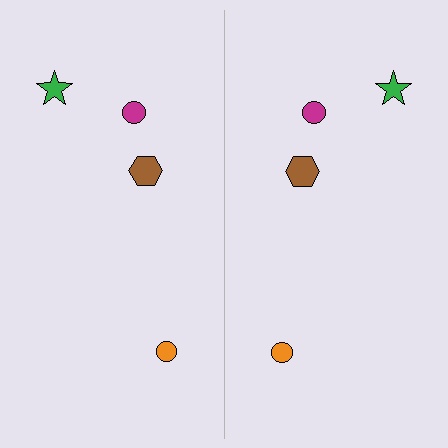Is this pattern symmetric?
Yes, this pattern has bilateral (reflection) symmetry.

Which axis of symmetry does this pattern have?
The pattern has a vertical axis of symmetry running through the center of the image.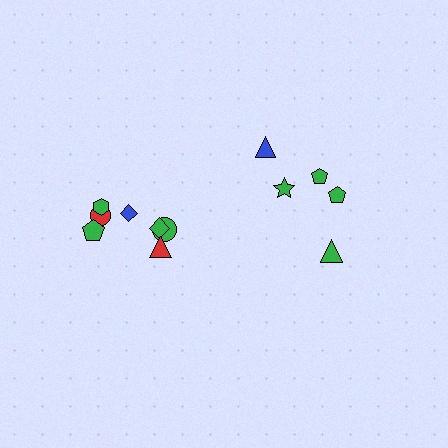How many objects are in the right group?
There are 5 objects.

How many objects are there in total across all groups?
There are 12 objects.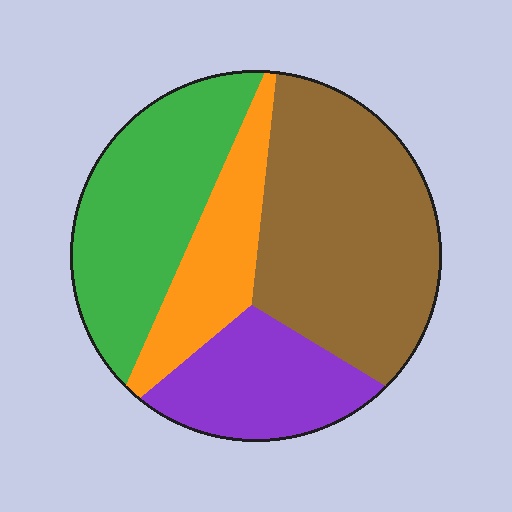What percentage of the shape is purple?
Purple covers around 20% of the shape.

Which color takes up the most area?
Brown, at roughly 40%.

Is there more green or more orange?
Green.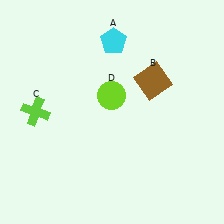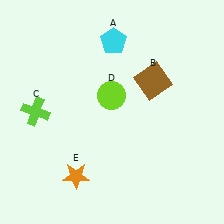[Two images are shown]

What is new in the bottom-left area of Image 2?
An orange star (E) was added in the bottom-left area of Image 2.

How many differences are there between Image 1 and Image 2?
There is 1 difference between the two images.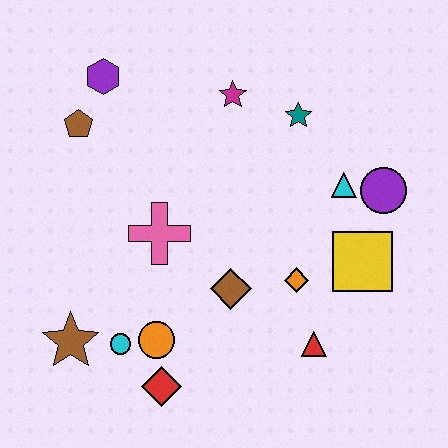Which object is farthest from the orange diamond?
The purple hexagon is farthest from the orange diamond.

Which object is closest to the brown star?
The cyan circle is closest to the brown star.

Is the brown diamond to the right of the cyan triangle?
No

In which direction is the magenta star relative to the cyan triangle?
The magenta star is to the left of the cyan triangle.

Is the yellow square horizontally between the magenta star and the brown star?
No